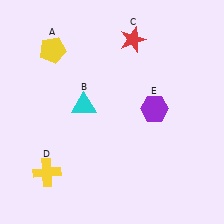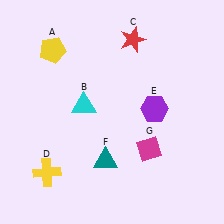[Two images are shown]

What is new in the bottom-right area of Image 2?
A magenta diamond (G) was added in the bottom-right area of Image 2.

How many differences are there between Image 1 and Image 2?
There are 2 differences between the two images.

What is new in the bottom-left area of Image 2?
A teal triangle (F) was added in the bottom-left area of Image 2.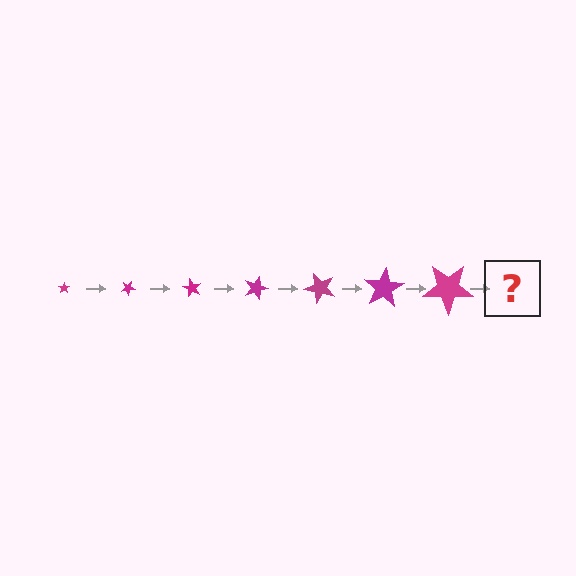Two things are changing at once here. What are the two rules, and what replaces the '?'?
The two rules are that the star grows larger each step and it rotates 30 degrees each step. The '?' should be a star, larger than the previous one and rotated 210 degrees from the start.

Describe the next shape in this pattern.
It should be a star, larger than the previous one and rotated 210 degrees from the start.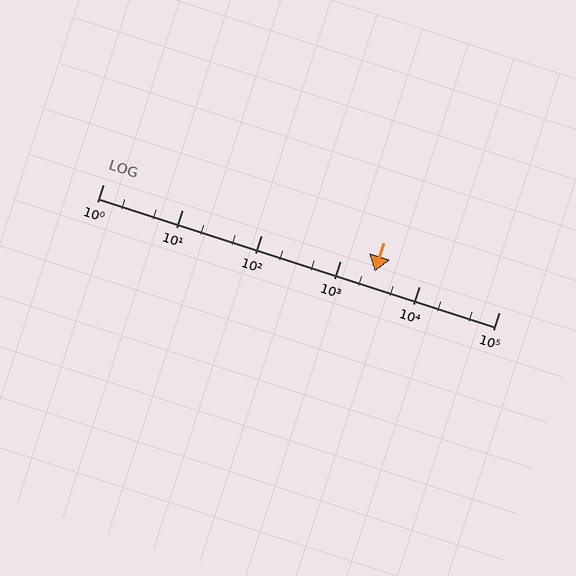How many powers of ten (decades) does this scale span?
The scale spans 5 decades, from 1 to 100000.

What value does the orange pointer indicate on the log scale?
The pointer indicates approximately 2700.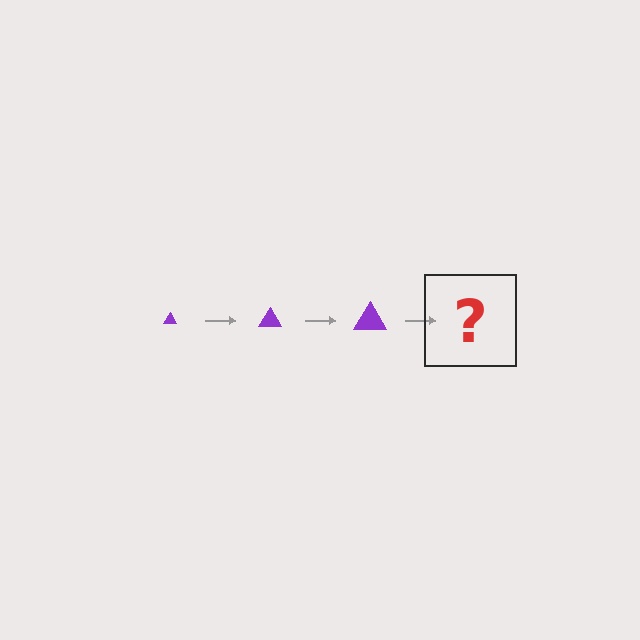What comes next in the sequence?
The next element should be a purple triangle, larger than the previous one.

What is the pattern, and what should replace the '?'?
The pattern is that the triangle gets progressively larger each step. The '?' should be a purple triangle, larger than the previous one.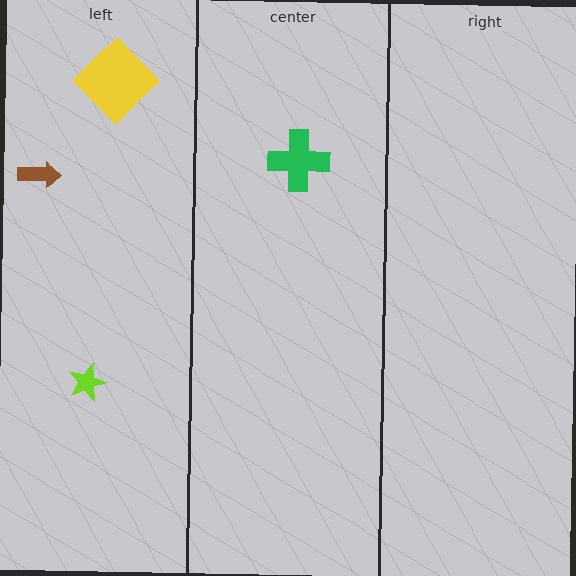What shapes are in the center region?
The green cross.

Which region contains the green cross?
The center region.